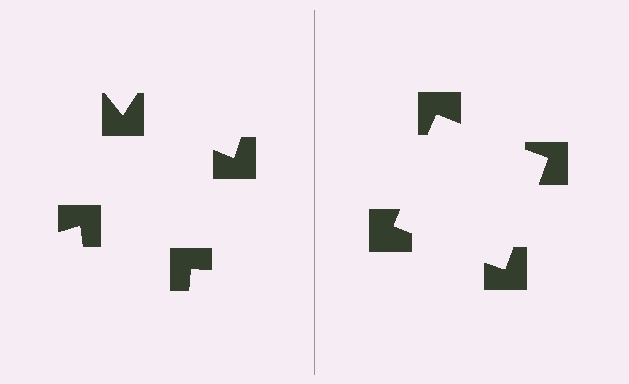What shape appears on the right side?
An illusory square.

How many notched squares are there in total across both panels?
8 — 4 on each side.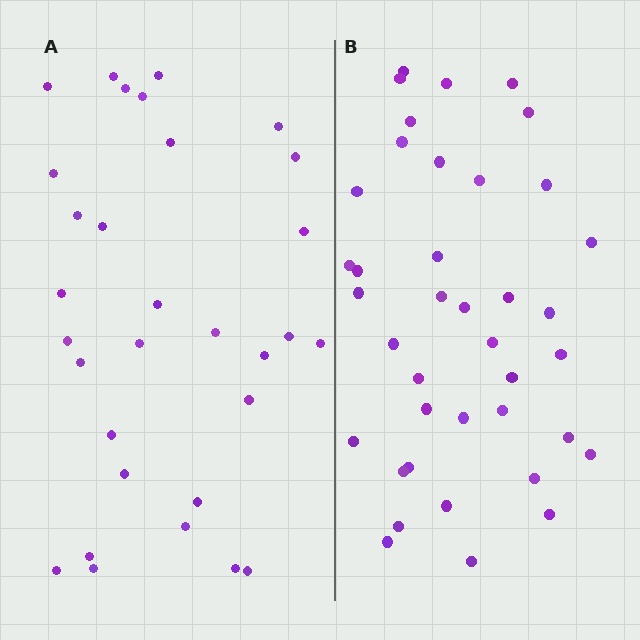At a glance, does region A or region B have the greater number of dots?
Region B (the right region) has more dots.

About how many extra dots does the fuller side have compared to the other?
Region B has roughly 8 or so more dots than region A.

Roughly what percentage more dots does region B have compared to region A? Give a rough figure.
About 25% more.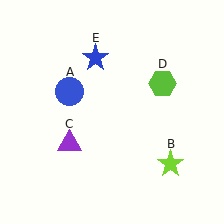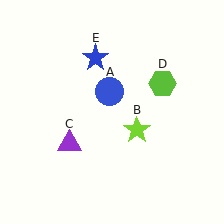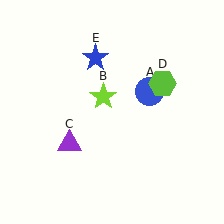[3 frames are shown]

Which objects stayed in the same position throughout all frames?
Purple triangle (object C) and lime hexagon (object D) and blue star (object E) remained stationary.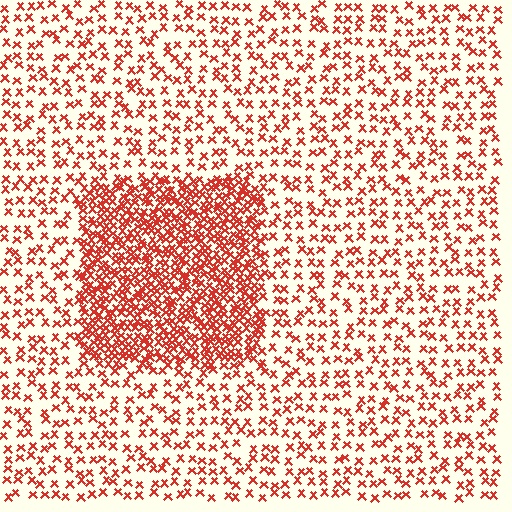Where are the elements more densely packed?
The elements are more densely packed inside the rectangle boundary.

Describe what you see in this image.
The image contains small red elements arranged at two different densities. A rectangle-shaped region is visible where the elements are more densely packed than the surrounding area.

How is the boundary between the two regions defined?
The boundary is defined by a change in element density (approximately 2.7x ratio). All elements are the same color, size, and shape.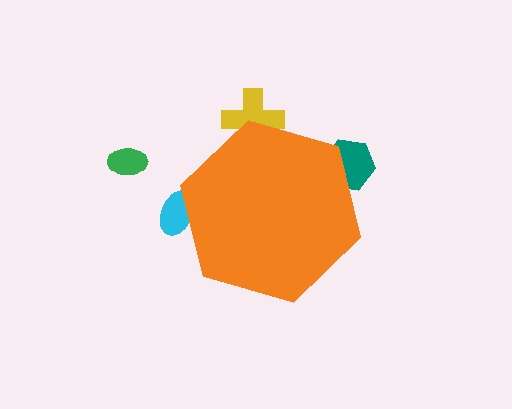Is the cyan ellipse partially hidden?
Yes, the cyan ellipse is partially hidden behind the orange hexagon.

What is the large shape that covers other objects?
An orange hexagon.